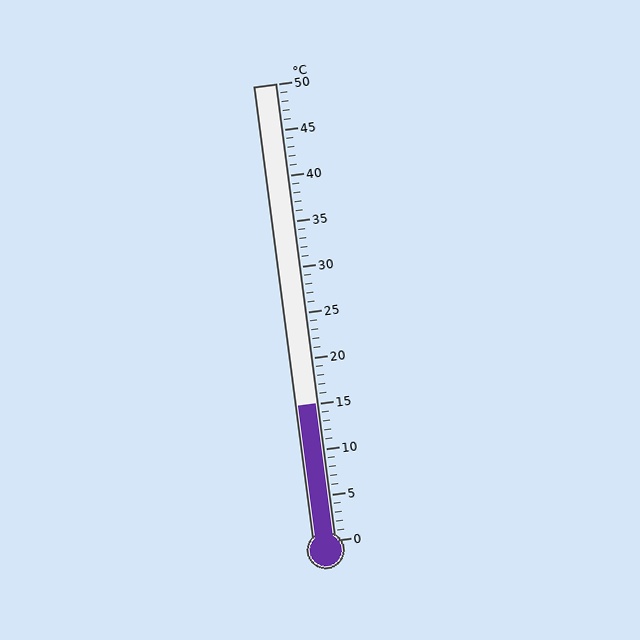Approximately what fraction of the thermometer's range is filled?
The thermometer is filled to approximately 30% of its range.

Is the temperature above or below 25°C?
The temperature is below 25°C.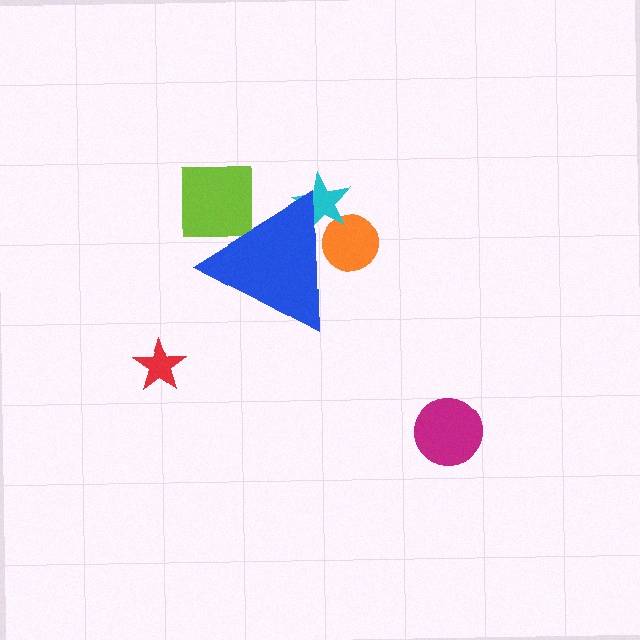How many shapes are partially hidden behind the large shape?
3 shapes are partially hidden.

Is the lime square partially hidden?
Yes, the lime square is partially hidden behind the blue triangle.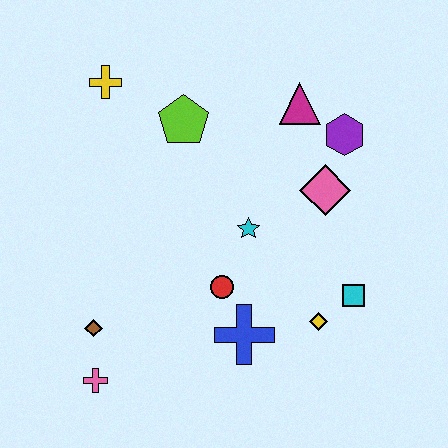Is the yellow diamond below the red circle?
Yes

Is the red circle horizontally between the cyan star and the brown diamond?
Yes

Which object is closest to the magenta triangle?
The purple hexagon is closest to the magenta triangle.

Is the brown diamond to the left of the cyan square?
Yes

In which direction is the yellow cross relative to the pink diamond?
The yellow cross is to the left of the pink diamond.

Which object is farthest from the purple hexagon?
The pink cross is farthest from the purple hexagon.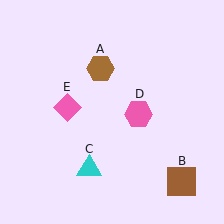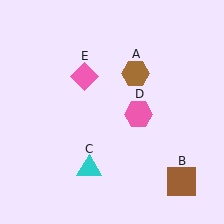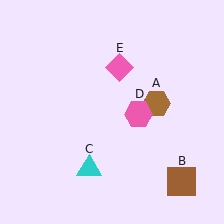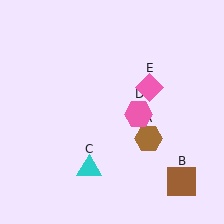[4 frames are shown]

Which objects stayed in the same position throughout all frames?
Brown square (object B) and cyan triangle (object C) and pink hexagon (object D) remained stationary.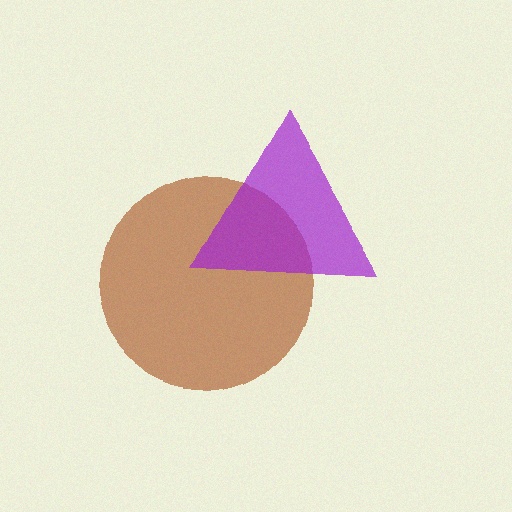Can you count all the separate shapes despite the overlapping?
Yes, there are 2 separate shapes.